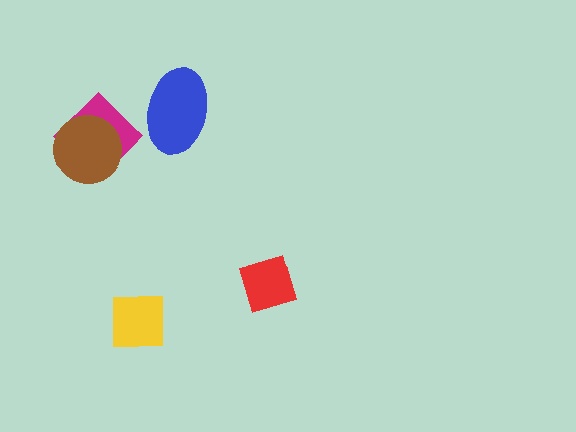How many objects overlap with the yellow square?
0 objects overlap with the yellow square.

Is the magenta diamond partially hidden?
Yes, it is partially covered by another shape.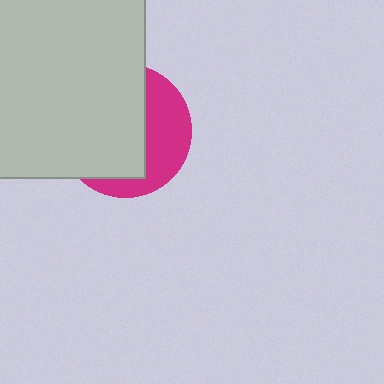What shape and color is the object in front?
The object in front is a light gray rectangle.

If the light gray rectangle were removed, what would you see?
You would see the complete magenta circle.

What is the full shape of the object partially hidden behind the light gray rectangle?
The partially hidden object is a magenta circle.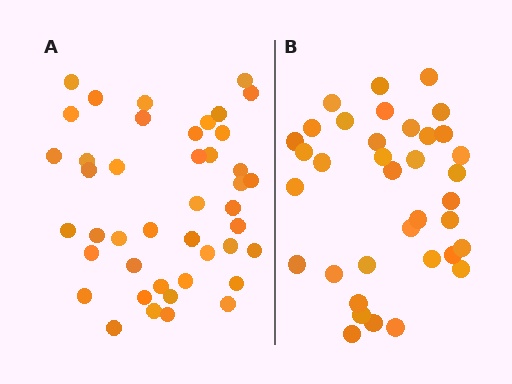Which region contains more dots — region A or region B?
Region A (the left region) has more dots.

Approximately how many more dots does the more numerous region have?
Region A has roughly 8 or so more dots than region B.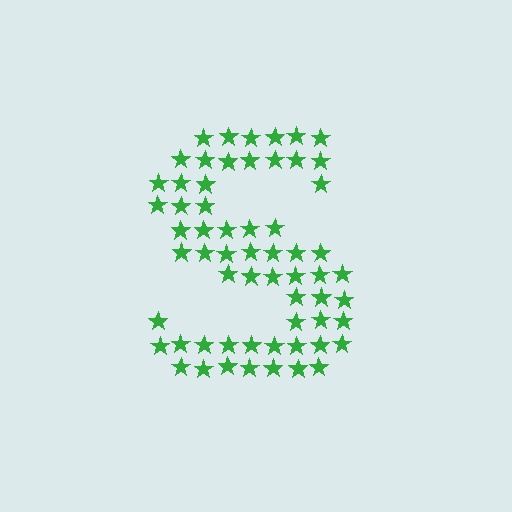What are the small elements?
The small elements are stars.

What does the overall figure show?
The overall figure shows the letter S.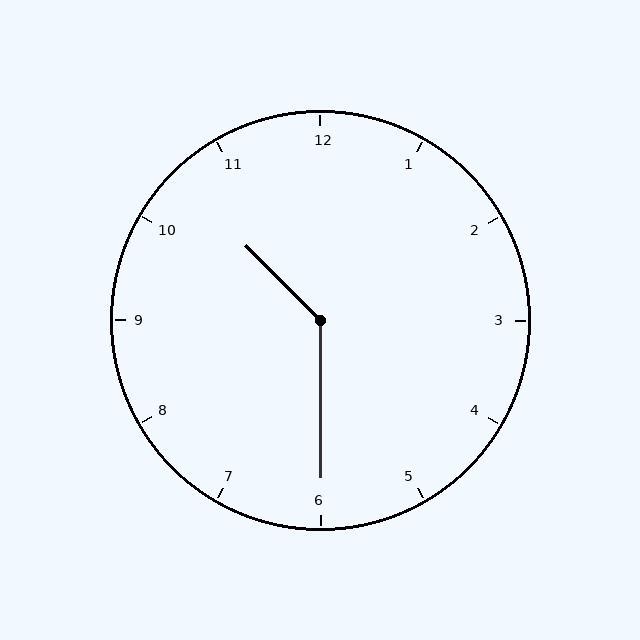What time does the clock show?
10:30.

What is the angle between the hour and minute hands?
Approximately 135 degrees.